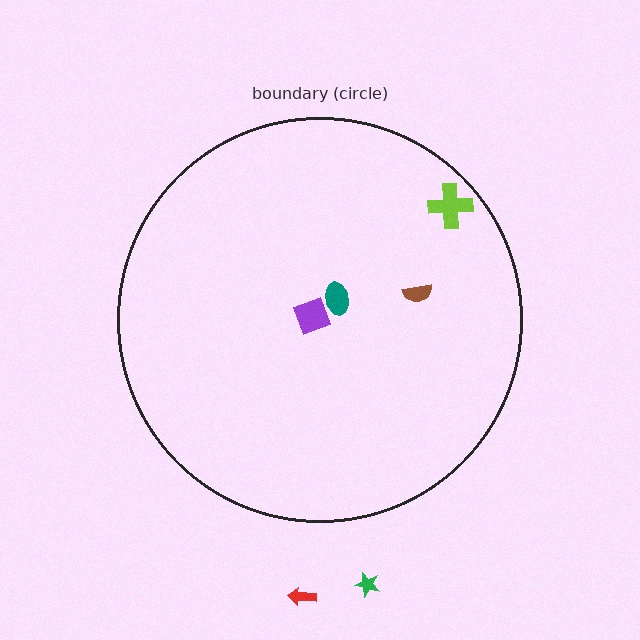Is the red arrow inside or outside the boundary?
Outside.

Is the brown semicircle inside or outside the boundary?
Inside.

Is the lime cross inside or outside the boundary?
Inside.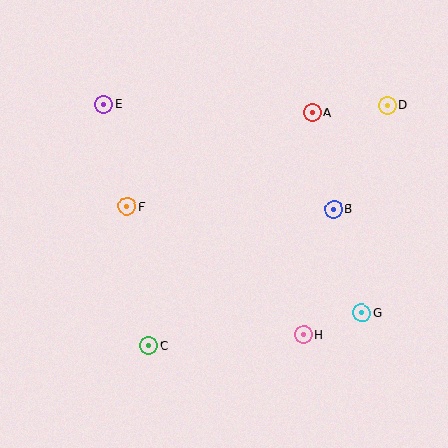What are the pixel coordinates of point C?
Point C is at (149, 345).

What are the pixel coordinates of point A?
Point A is at (312, 112).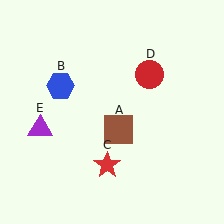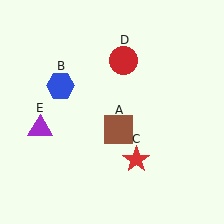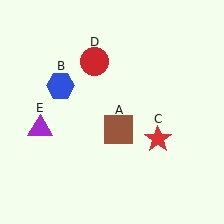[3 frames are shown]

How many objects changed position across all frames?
2 objects changed position: red star (object C), red circle (object D).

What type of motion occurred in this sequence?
The red star (object C), red circle (object D) rotated counterclockwise around the center of the scene.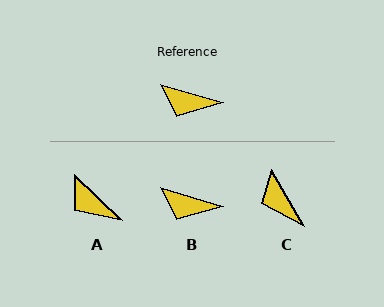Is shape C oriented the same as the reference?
No, it is off by about 44 degrees.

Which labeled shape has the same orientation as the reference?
B.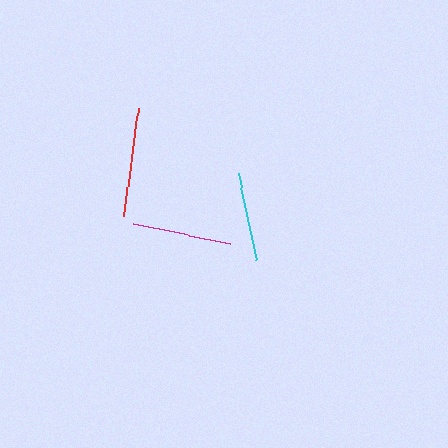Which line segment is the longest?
The red line is the longest at approximately 109 pixels.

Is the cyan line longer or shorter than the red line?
The red line is longer than the cyan line.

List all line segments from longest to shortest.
From longest to shortest: red, magenta, cyan.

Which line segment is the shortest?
The cyan line is the shortest at approximately 89 pixels.